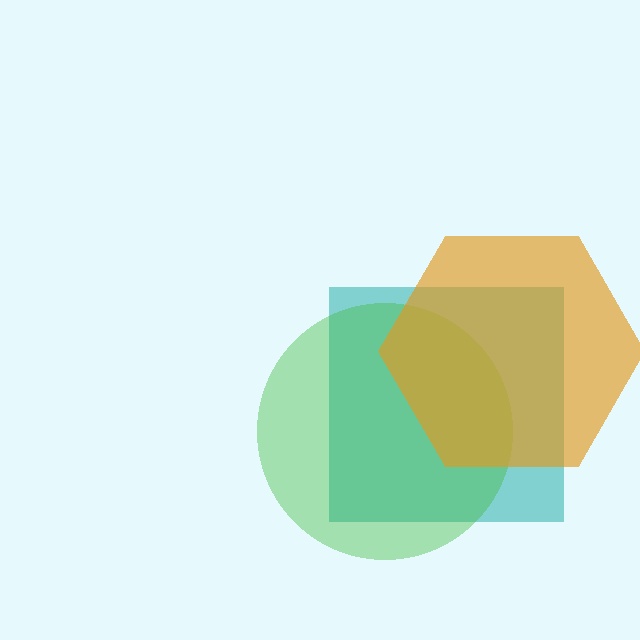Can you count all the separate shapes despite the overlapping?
Yes, there are 3 separate shapes.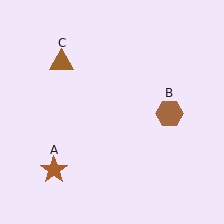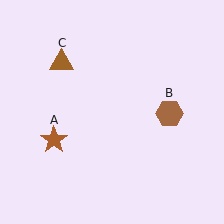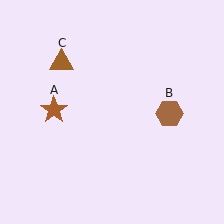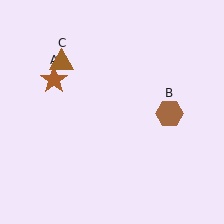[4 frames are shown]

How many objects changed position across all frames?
1 object changed position: brown star (object A).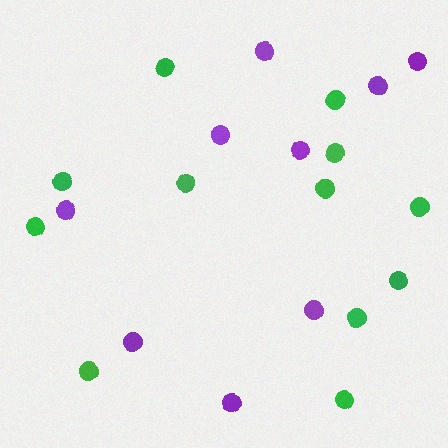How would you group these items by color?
There are 2 groups: one group of purple circles (9) and one group of green circles (12).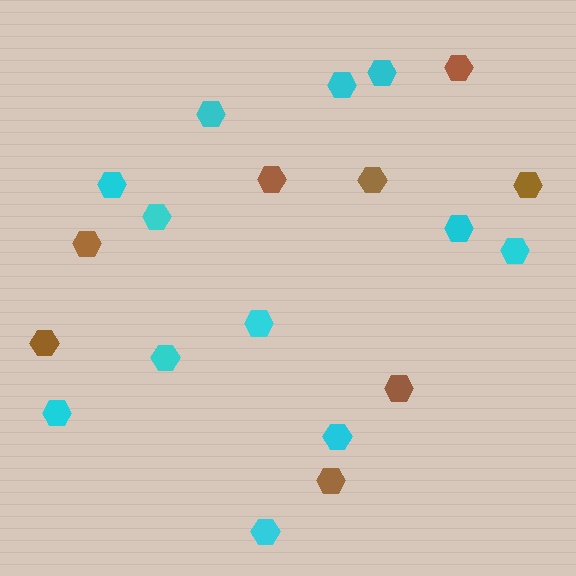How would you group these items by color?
There are 2 groups: one group of cyan hexagons (12) and one group of brown hexagons (8).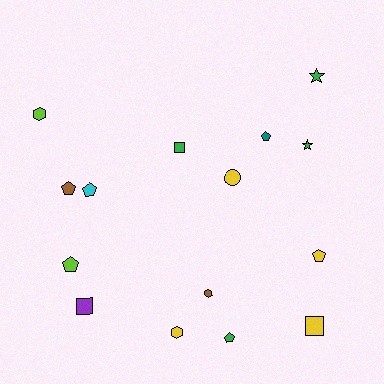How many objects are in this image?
There are 15 objects.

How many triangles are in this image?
There are no triangles.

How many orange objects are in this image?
There are no orange objects.